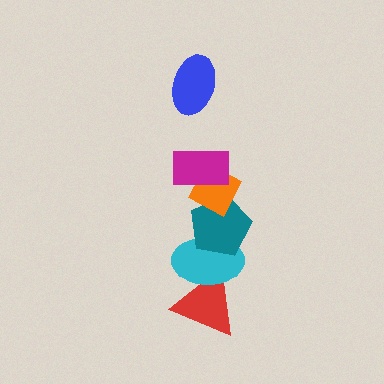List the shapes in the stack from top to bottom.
From top to bottom: the blue ellipse, the magenta rectangle, the orange diamond, the teal pentagon, the cyan ellipse, the red triangle.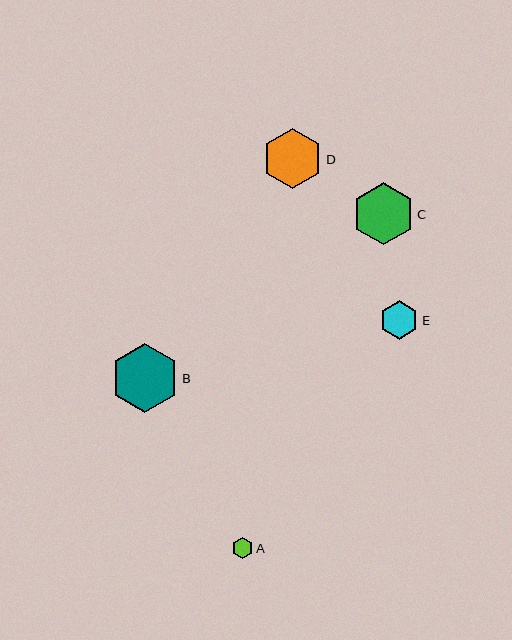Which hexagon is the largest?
Hexagon B is the largest with a size of approximately 69 pixels.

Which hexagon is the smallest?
Hexagon A is the smallest with a size of approximately 21 pixels.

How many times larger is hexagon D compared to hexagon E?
Hexagon D is approximately 1.6 times the size of hexagon E.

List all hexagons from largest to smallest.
From largest to smallest: B, C, D, E, A.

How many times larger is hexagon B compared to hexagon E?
Hexagon B is approximately 1.8 times the size of hexagon E.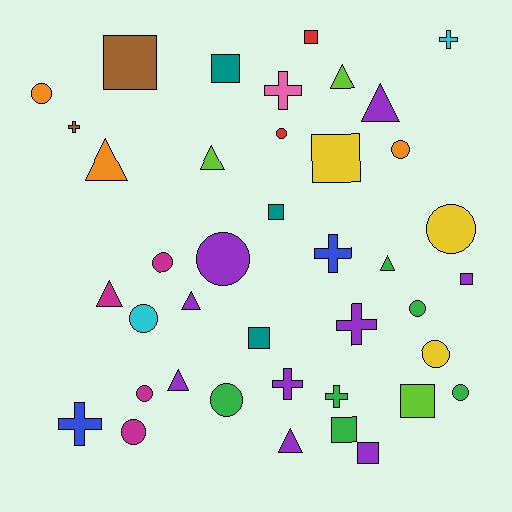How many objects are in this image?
There are 40 objects.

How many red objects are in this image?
There are 2 red objects.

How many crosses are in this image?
There are 8 crosses.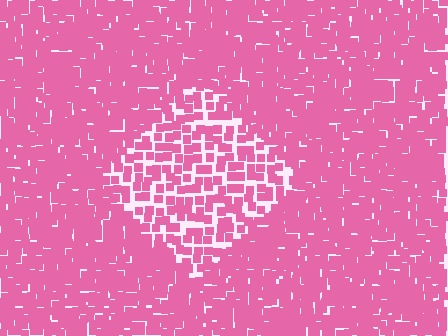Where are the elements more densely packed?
The elements are more densely packed outside the diamond boundary.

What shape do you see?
I see a diamond.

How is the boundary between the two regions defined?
The boundary is defined by a change in element density (approximately 2.0x ratio). All elements are the same color, size, and shape.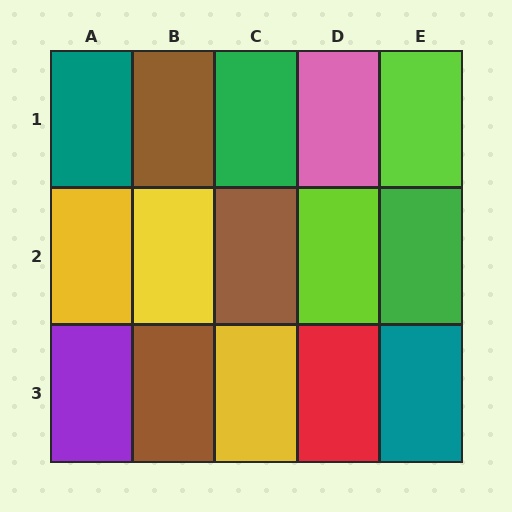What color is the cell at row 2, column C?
Brown.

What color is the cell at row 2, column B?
Yellow.